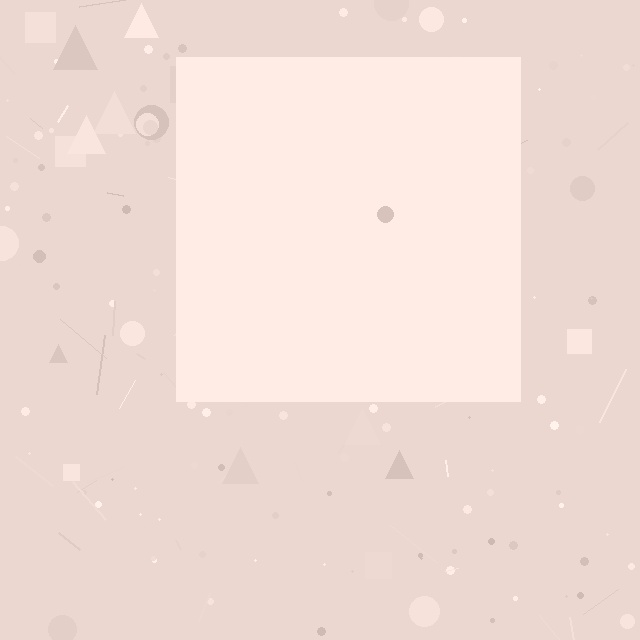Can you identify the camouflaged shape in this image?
The camouflaged shape is a square.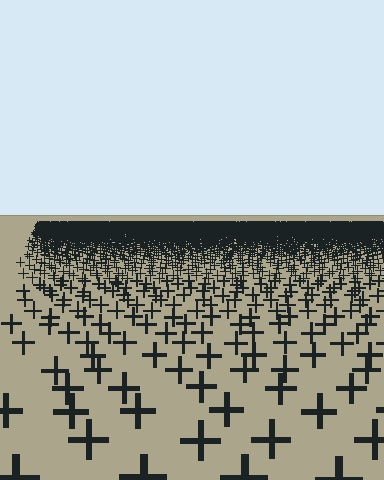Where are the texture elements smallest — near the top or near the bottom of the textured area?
Near the top.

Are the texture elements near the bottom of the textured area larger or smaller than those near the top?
Larger. Near the bottom, elements are closer to the viewer and appear at a bigger on-screen size.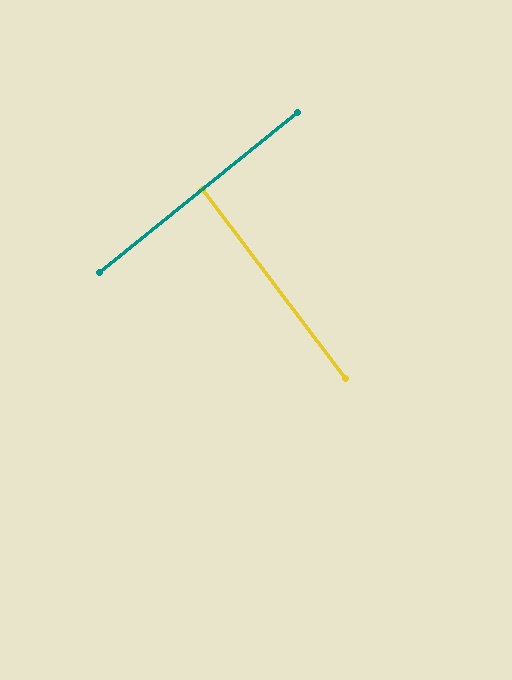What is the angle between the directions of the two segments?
Approximately 88 degrees.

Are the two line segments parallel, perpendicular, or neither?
Perpendicular — they meet at approximately 88°.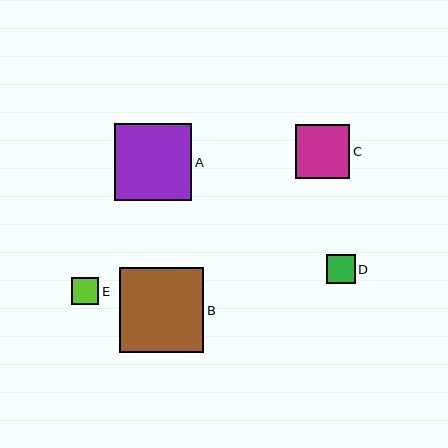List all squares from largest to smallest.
From largest to smallest: B, A, C, D, E.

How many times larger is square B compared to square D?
Square B is approximately 3.0 times the size of square D.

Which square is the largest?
Square B is the largest with a size of approximately 85 pixels.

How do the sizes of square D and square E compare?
Square D and square E are approximately the same size.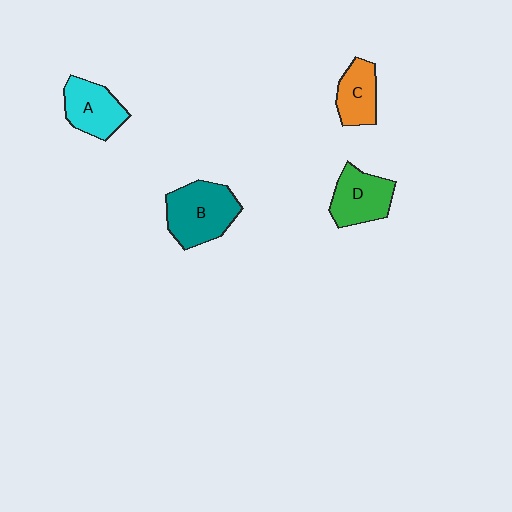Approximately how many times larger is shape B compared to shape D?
Approximately 1.3 times.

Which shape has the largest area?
Shape B (teal).